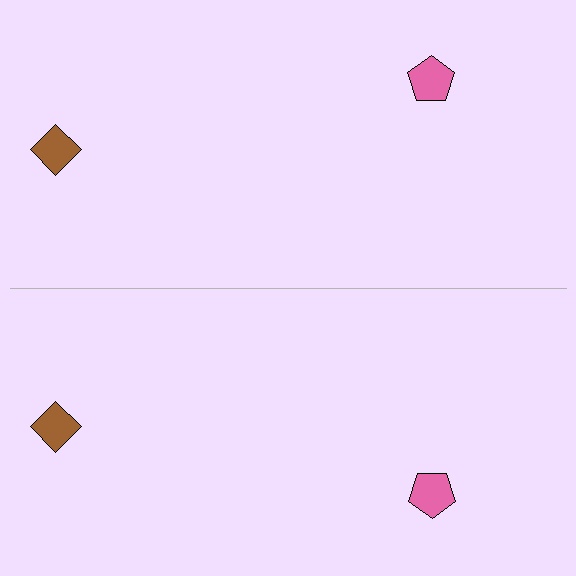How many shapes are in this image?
There are 4 shapes in this image.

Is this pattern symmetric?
Yes, this pattern has bilateral (reflection) symmetry.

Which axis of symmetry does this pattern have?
The pattern has a horizontal axis of symmetry running through the center of the image.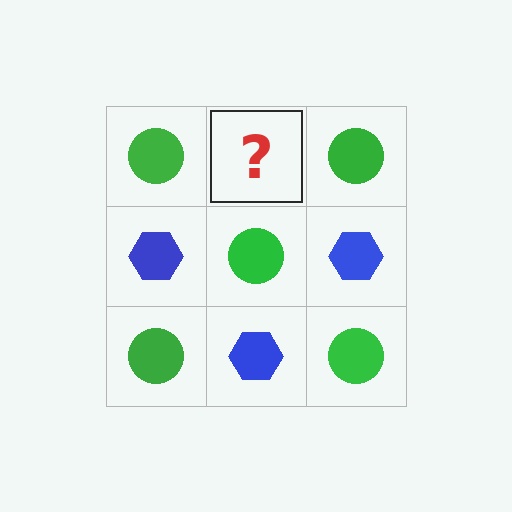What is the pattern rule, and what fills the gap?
The rule is that it alternates green circle and blue hexagon in a checkerboard pattern. The gap should be filled with a blue hexagon.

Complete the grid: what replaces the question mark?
The question mark should be replaced with a blue hexagon.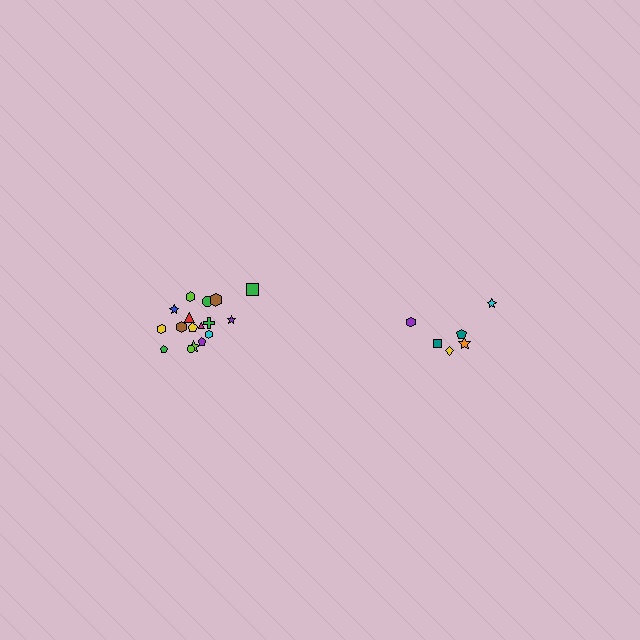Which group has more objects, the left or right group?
The left group.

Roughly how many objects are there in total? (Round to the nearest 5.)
Roughly 25 objects in total.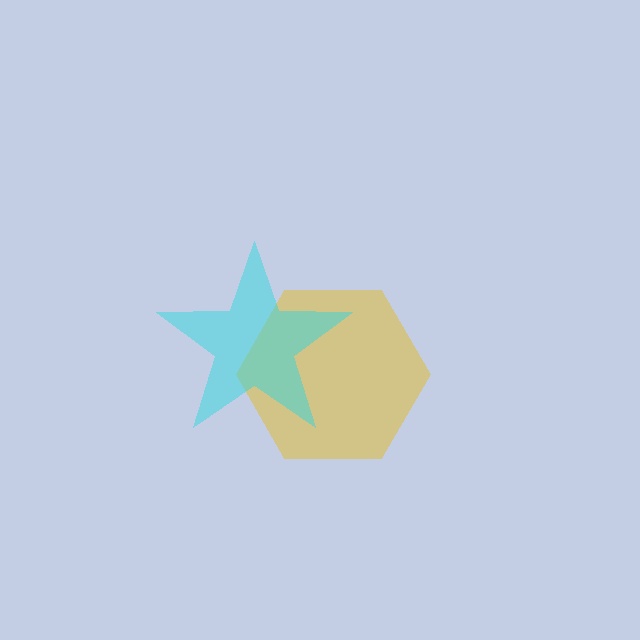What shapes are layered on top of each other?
The layered shapes are: a yellow hexagon, a cyan star.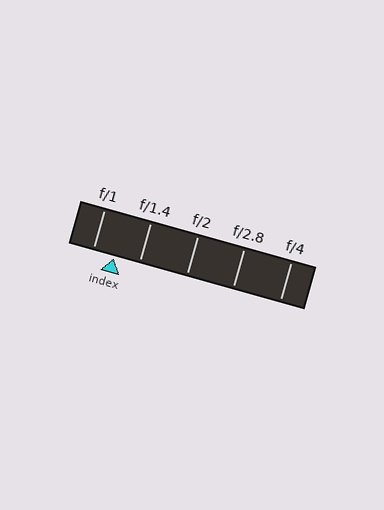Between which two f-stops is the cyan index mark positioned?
The index mark is between f/1 and f/1.4.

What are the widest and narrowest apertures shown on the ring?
The widest aperture shown is f/1 and the narrowest is f/4.